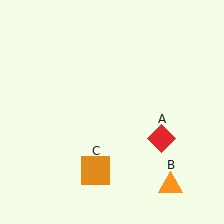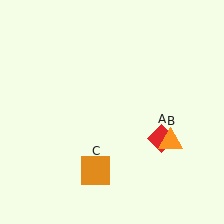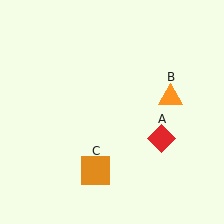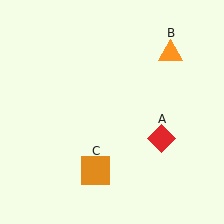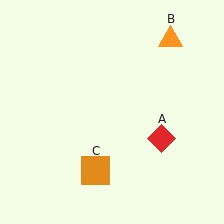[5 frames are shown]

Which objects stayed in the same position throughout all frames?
Red diamond (object A) and orange square (object C) remained stationary.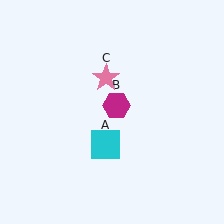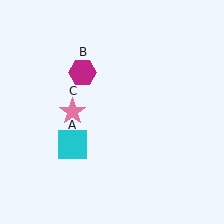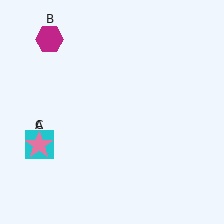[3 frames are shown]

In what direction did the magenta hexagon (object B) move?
The magenta hexagon (object B) moved up and to the left.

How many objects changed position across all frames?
3 objects changed position: cyan square (object A), magenta hexagon (object B), pink star (object C).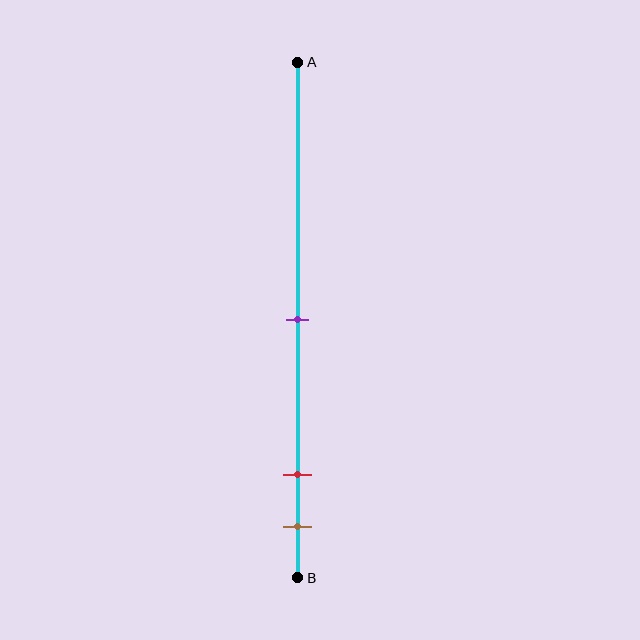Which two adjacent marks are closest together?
The red and brown marks are the closest adjacent pair.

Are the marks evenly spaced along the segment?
No, the marks are not evenly spaced.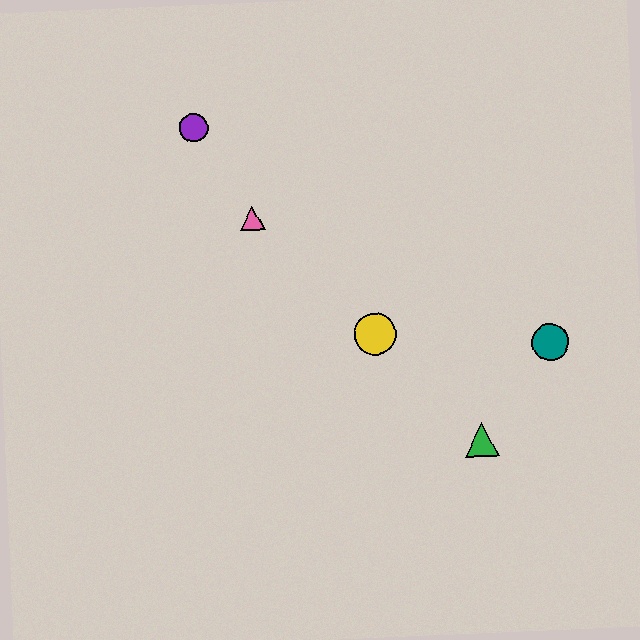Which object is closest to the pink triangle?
The purple circle is closest to the pink triangle.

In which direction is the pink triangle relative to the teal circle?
The pink triangle is to the left of the teal circle.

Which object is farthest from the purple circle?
The green triangle is farthest from the purple circle.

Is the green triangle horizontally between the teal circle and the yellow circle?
Yes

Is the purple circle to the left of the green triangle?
Yes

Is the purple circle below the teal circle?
No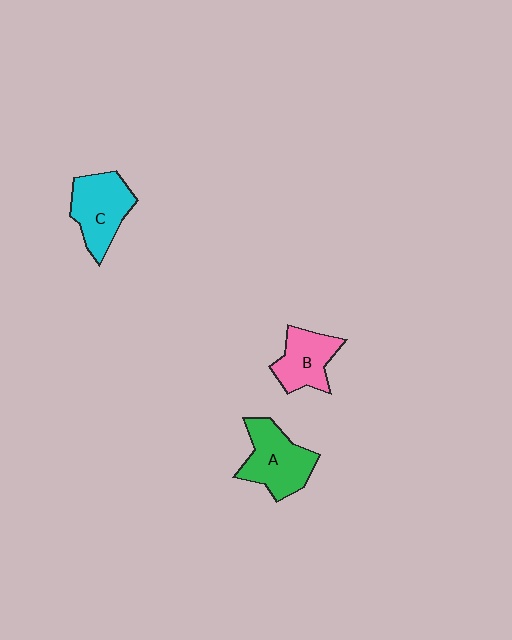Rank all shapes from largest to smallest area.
From largest to smallest: A (green), C (cyan), B (pink).